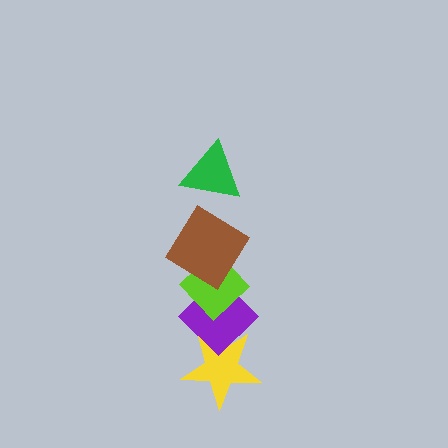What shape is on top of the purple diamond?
The lime diamond is on top of the purple diamond.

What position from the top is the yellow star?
The yellow star is 5th from the top.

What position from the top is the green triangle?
The green triangle is 1st from the top.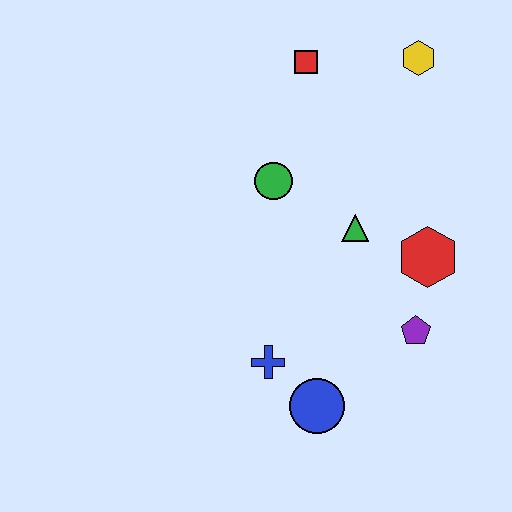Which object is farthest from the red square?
The blue circle is farthest from the red square.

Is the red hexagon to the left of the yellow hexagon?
No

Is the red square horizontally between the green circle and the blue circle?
Yes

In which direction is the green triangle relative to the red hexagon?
The green triangle is to the left of the red hexagon.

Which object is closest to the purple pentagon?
The red hexagon is closest to the purple pentagon.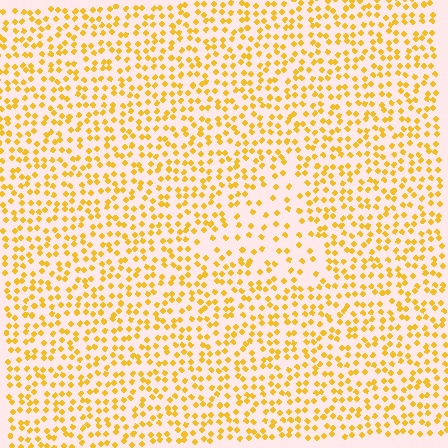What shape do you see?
I see a triangle.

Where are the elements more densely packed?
The elements are more densely packed outside the triangle boundary.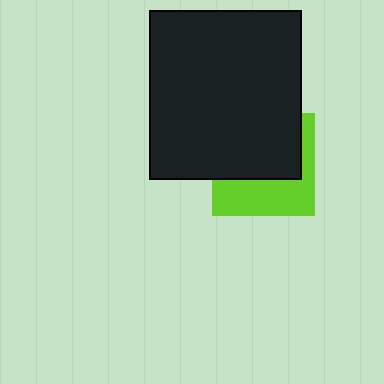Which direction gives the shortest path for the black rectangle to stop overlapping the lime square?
Moving up gives the shortest separation.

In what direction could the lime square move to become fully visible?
The lime square could move down. That would shift it out from behind the black rectangle entirely.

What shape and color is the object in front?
The object in front is a black rectangle.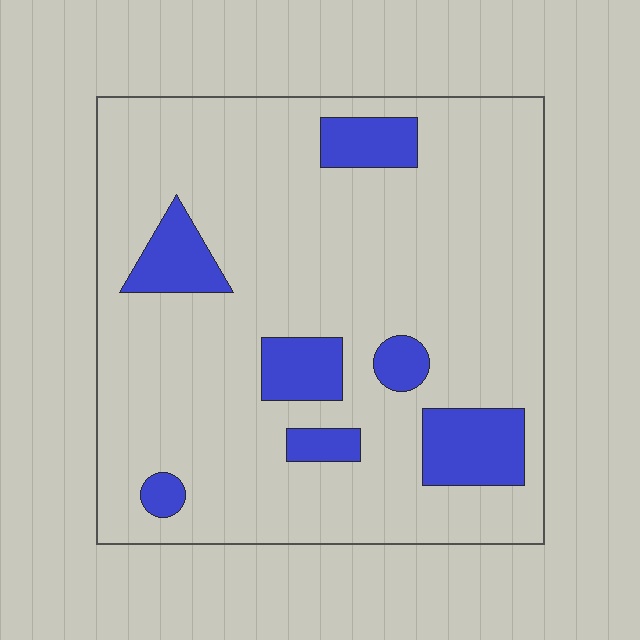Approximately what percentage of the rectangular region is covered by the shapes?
Approximately 15%.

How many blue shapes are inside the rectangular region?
7.